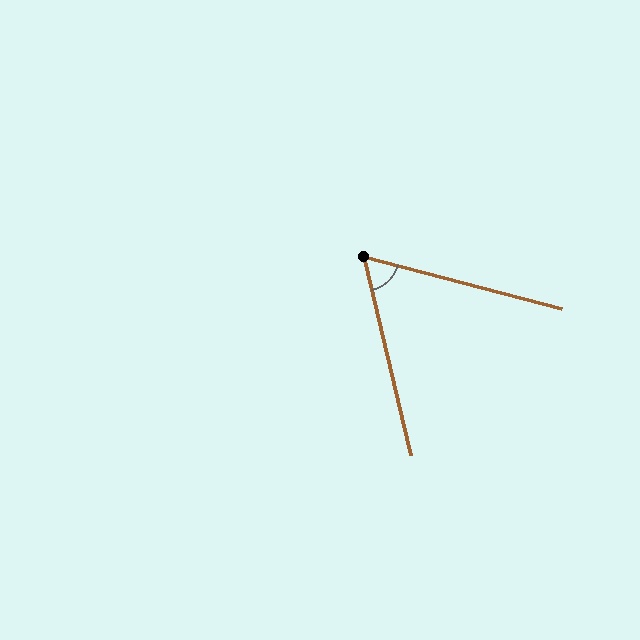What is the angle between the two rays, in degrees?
Approximately 62 degrees.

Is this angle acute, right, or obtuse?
It is acute.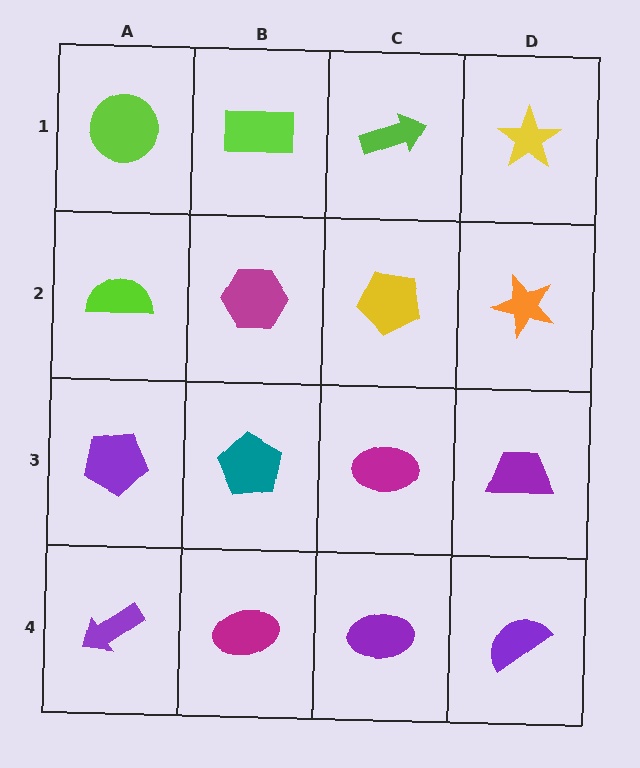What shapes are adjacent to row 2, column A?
A lime circle (row 1, column A), a purple pentagon (row 3, column A), a magenta hexagon (row 2, column B).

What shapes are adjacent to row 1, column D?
An orange star (row 2, column D), a lime arrow (row 1, column C).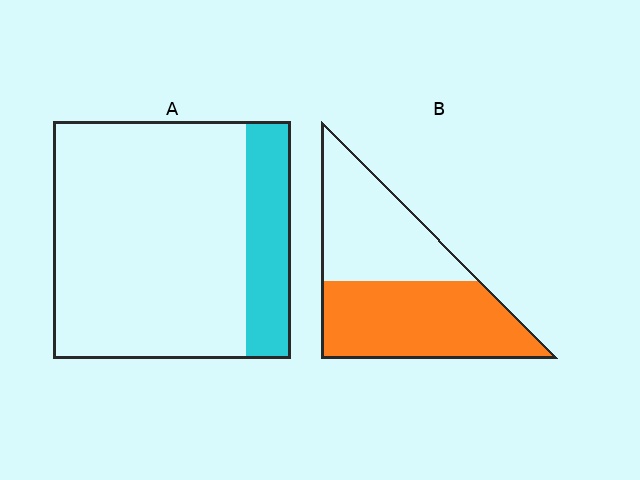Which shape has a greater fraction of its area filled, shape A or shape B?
Shape B.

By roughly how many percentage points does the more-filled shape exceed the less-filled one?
By roughly 35 percentage points (B over A).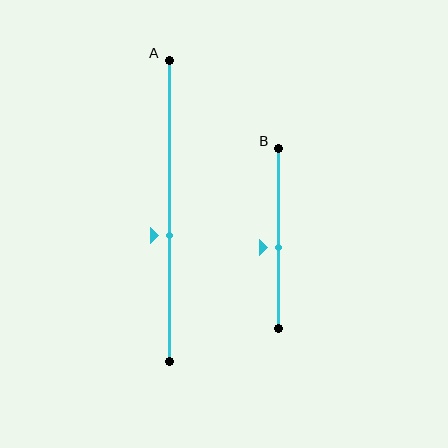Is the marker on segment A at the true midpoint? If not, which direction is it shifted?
No, the marker on segment A is shifted downward by about 8% of the segment length.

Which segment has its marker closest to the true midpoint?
Segment B has its marker closest to the true midpoint.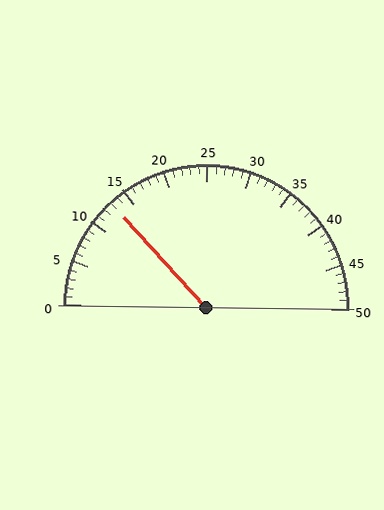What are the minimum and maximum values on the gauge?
The gauge ranges from 0 to 50.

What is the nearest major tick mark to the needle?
The nearest major tick mark is 15.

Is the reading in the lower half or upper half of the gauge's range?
The reading is in the lower half of the range (0 to 50).